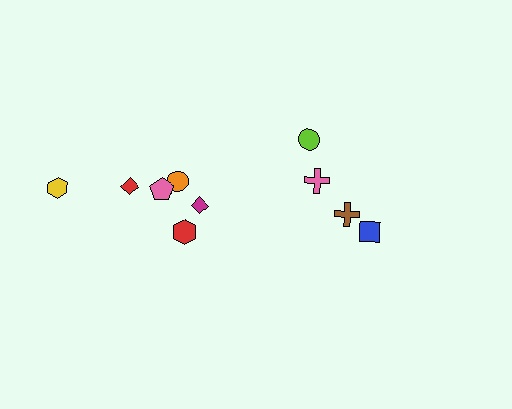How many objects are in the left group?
There are 6 objects.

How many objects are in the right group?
There are 4 objects.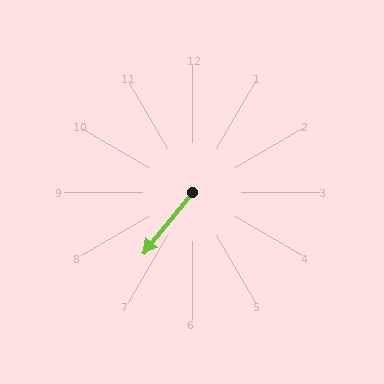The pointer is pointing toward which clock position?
Roughly 7 o'clock.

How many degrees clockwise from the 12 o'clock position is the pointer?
Approximately 219 degrees.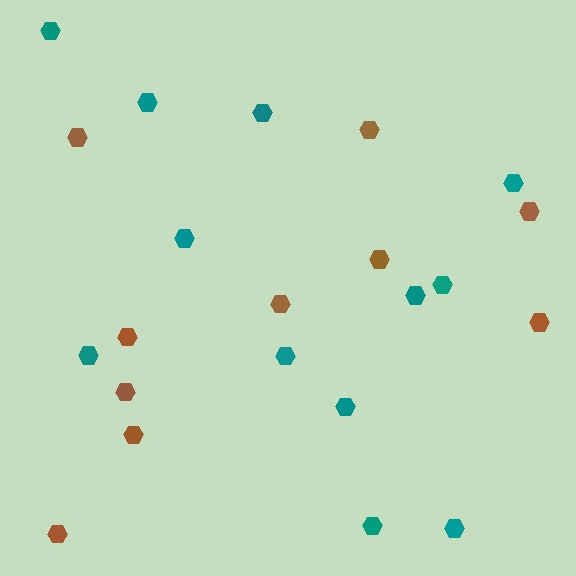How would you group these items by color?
There are 2 groups: one group of teal hexagons (12) and one group of brown hexagons (10).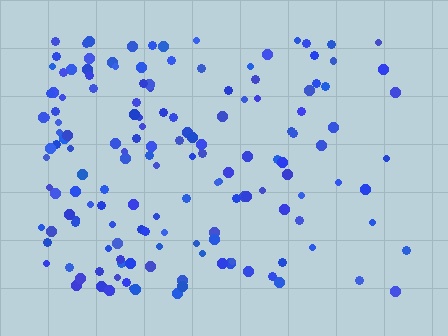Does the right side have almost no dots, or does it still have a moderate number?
Still a moderate number, just noticeably fewer than the left.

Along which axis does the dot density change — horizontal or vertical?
Horizontal.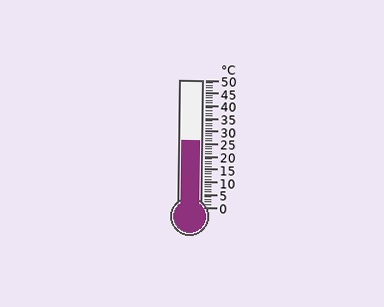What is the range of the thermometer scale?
The thermometer scale ranges from 0°C to 50°C.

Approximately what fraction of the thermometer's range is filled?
The thermometer is filled to approximately 50% of its range.